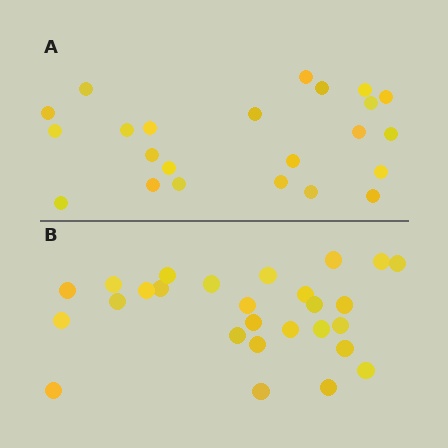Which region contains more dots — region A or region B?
Region B (the bottom region) has more dots.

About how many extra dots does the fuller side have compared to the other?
Region B has about 4 more dots than region A.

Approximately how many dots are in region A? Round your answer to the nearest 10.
About 20 dots. (The exact count is 23, which rounds to 20.)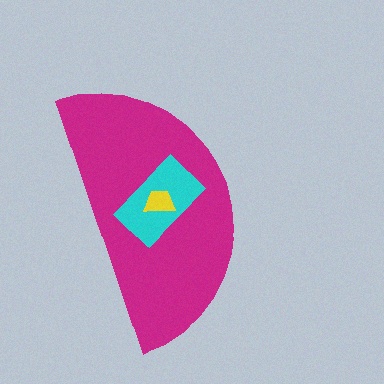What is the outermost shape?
The magenta semicircle.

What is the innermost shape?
The yellow trapezoid.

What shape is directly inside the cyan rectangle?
The yellow trapezoid.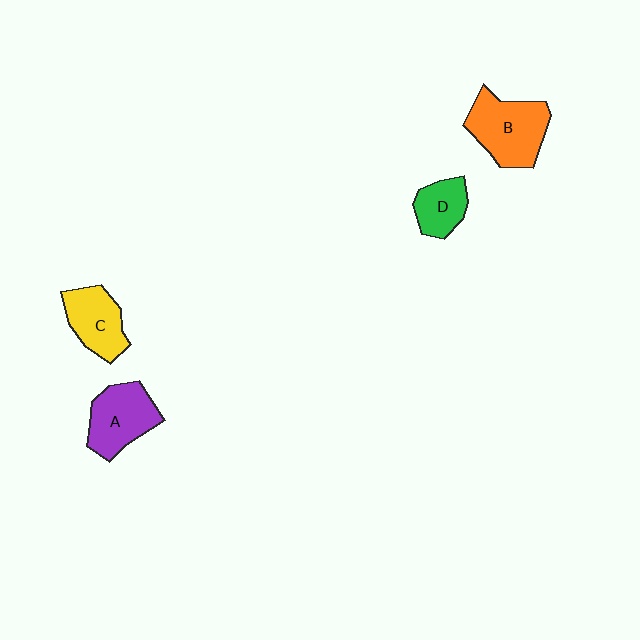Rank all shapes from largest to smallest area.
From largest to smallest: B (orange), A (purple), C (yellow), D (green).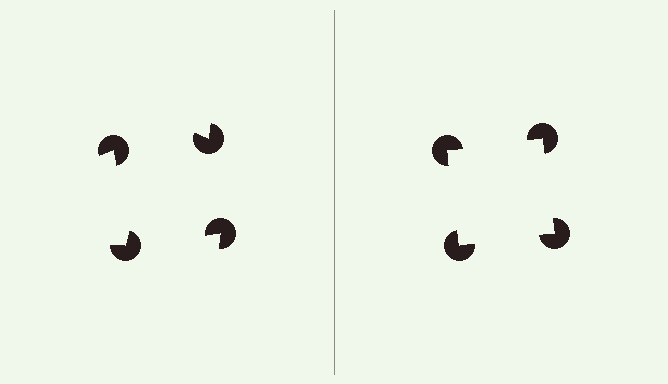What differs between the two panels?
The pac-man discs are positioned identically on both sides; only the wedge orientations differ. On the right they align to a square; on the left they are misaligned.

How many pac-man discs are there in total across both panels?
8 — 4 on each side.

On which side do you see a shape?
An illusory square appears on the right side. On the left side the wedge cuts are rotated, so no coherent shape forms.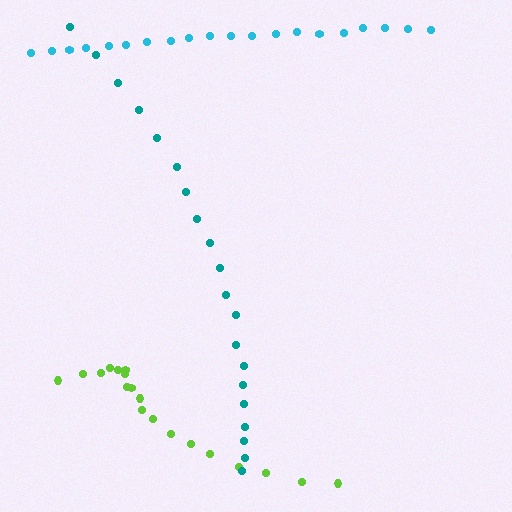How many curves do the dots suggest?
There are 3 distinct paths.